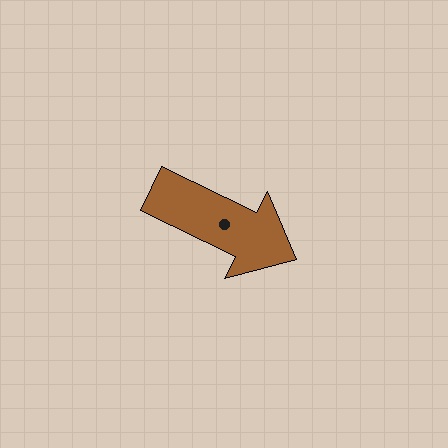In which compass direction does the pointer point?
Southeast.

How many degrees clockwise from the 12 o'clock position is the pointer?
Approximately 116 degrees.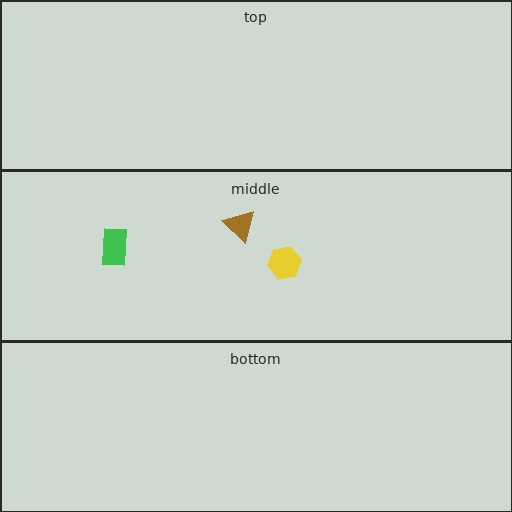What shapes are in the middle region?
The yellow hexagon, the green rectangle, the brown triangle.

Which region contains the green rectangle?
The middle region.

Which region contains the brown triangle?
The middle region.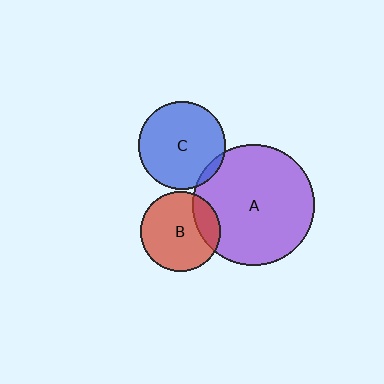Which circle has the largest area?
Circle A (purple).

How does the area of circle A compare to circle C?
Approximately 1.9 times.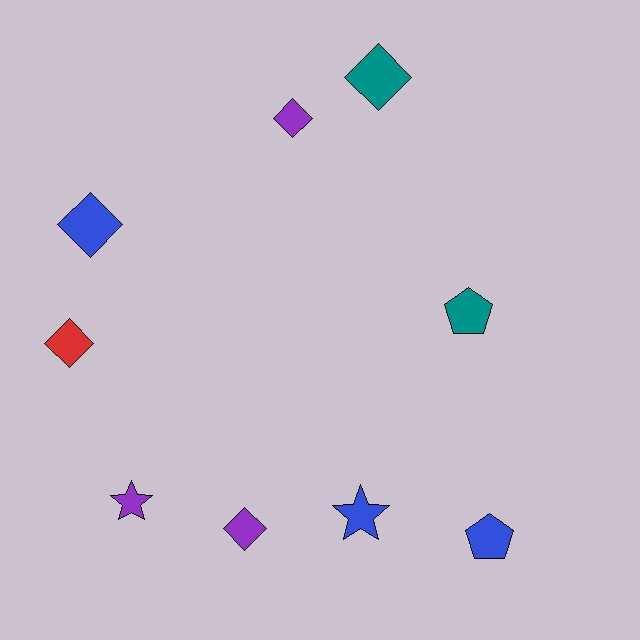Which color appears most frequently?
Purple, with 3 objects.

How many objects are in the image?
There are 9 objects.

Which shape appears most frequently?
Diamond, with 5 objects.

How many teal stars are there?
There are no teal stars.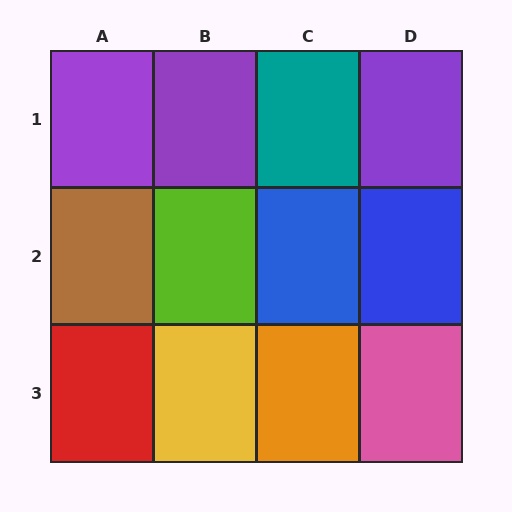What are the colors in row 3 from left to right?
Red, yellow, orange, pink.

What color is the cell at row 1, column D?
Purple.